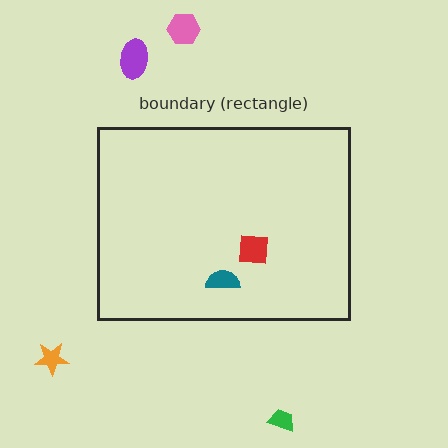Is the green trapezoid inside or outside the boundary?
Outside.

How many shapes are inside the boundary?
2 inside, 4 outside.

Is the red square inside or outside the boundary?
Inside.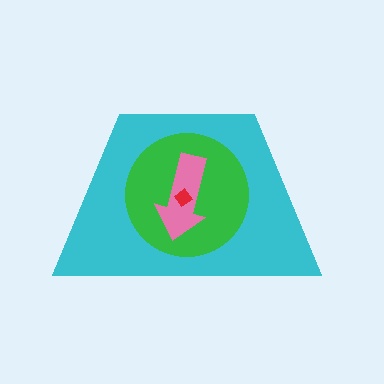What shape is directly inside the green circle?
The pink arrow.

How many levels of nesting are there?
4.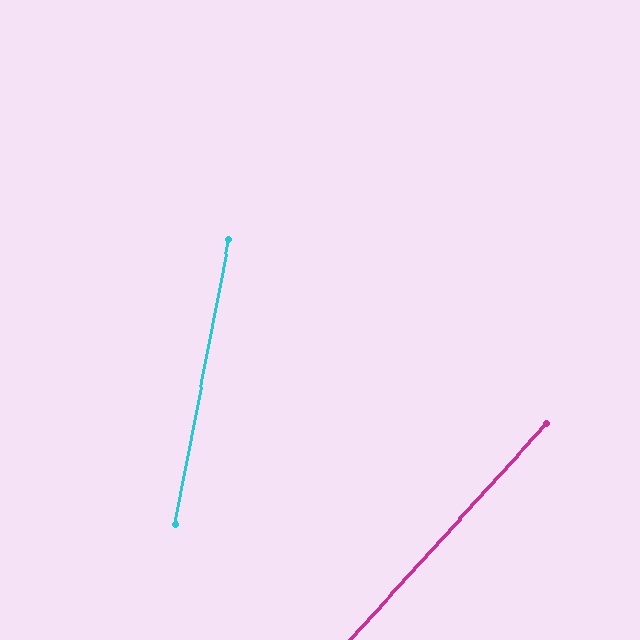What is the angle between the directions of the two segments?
Approximately 32 degrees.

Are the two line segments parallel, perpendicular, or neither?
Neither parallel nor perpendicular — they differ by about 32°.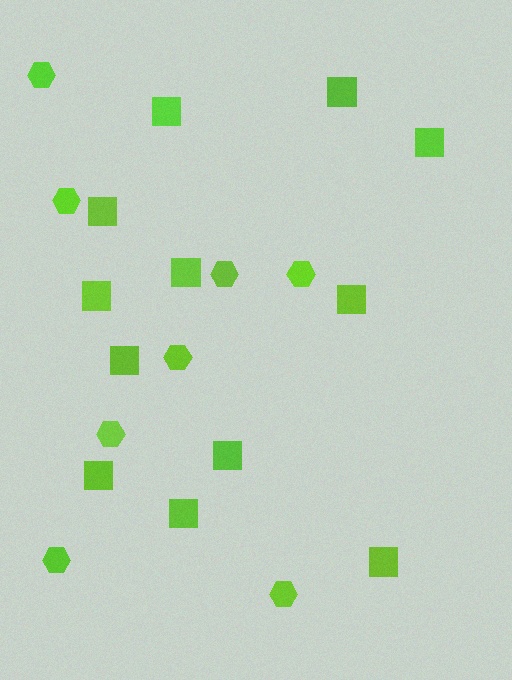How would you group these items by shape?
There are 2 groups: one group of hexagons (8) and one group of squares (12).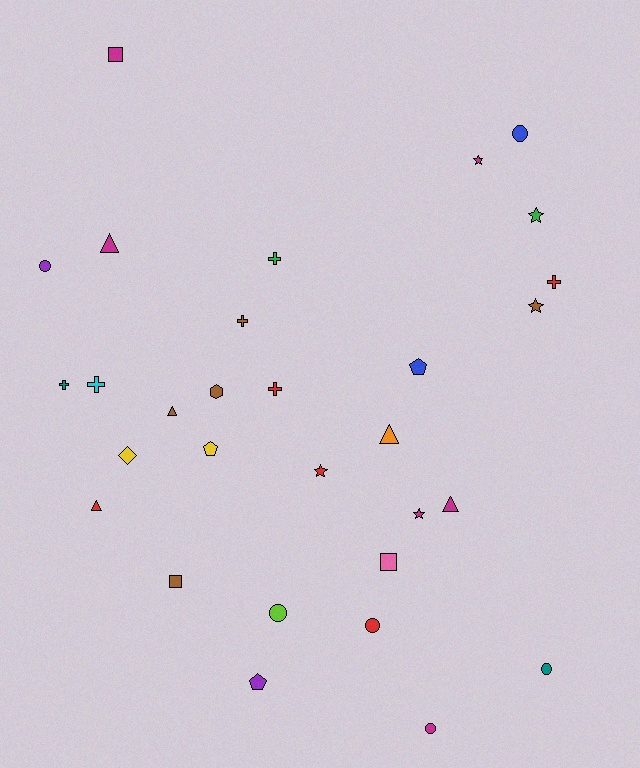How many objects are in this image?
There are 30 objects.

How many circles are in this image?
There are 6 circles.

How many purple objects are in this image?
There are 2 purple objects.